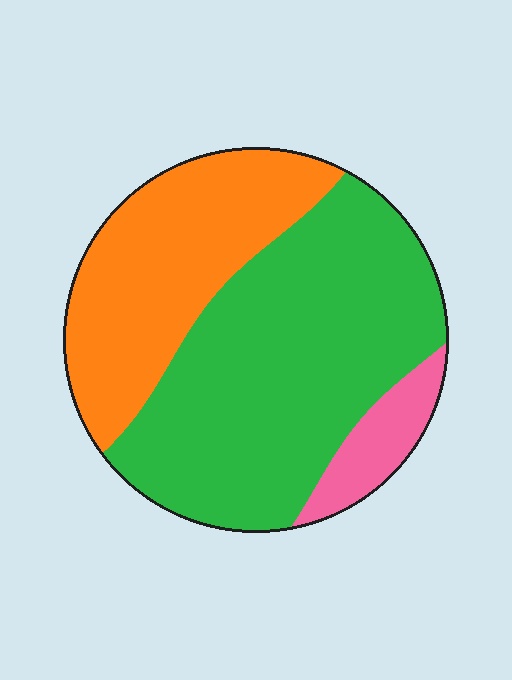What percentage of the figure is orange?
Orange takes up about one third (1/3) of the figure.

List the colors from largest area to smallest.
From largest to smallest: green, orange, pink.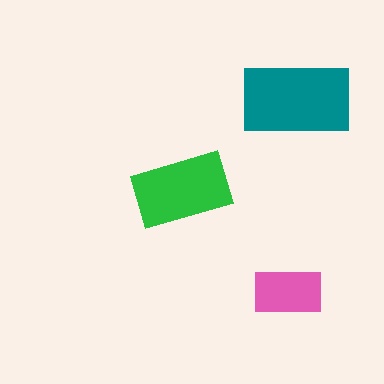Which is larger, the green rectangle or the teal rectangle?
The teal one.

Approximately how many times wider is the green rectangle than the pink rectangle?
About 1.5 times wider.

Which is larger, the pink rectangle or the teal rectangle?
The teal one.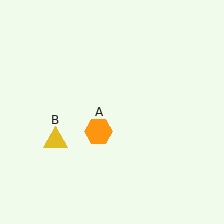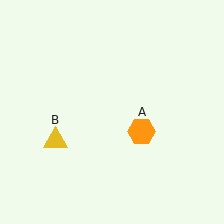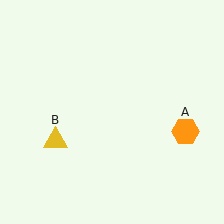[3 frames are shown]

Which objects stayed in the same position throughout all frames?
Yellow triangle (object B) remained stationary.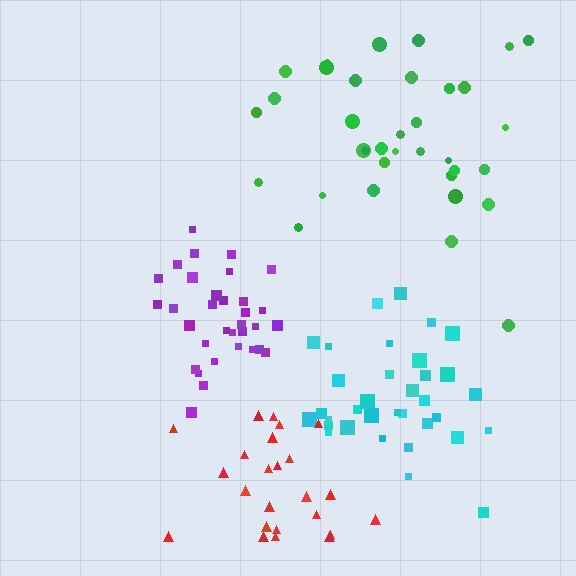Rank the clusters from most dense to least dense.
purple, cyan, red, green.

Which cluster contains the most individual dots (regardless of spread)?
Green (35).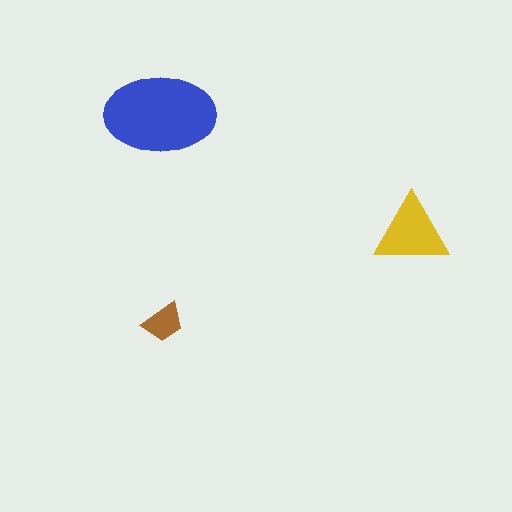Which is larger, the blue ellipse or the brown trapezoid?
The blue ellipse.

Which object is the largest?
The blue ellipse.